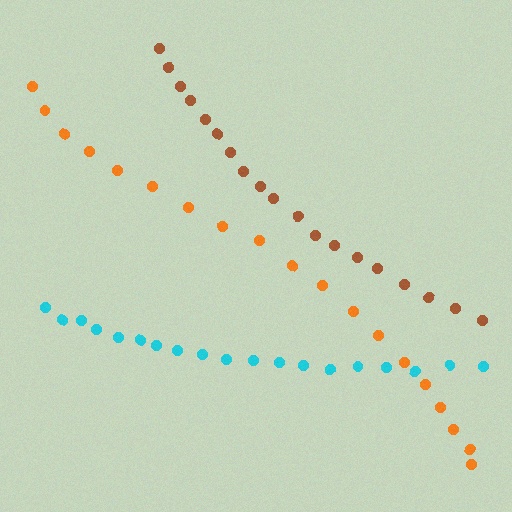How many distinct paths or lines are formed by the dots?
There are 3 distinct paths.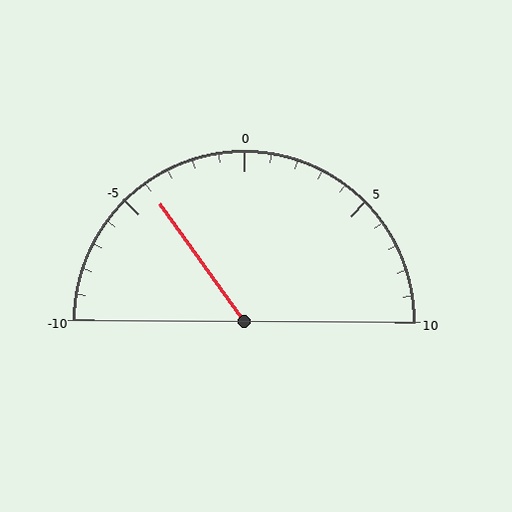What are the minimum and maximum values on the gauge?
The gauge ranges from -10 to 10.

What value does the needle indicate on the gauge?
The needle indicates approximately -4.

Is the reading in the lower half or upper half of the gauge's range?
The reading is in the lower half of the range (-10 to 10).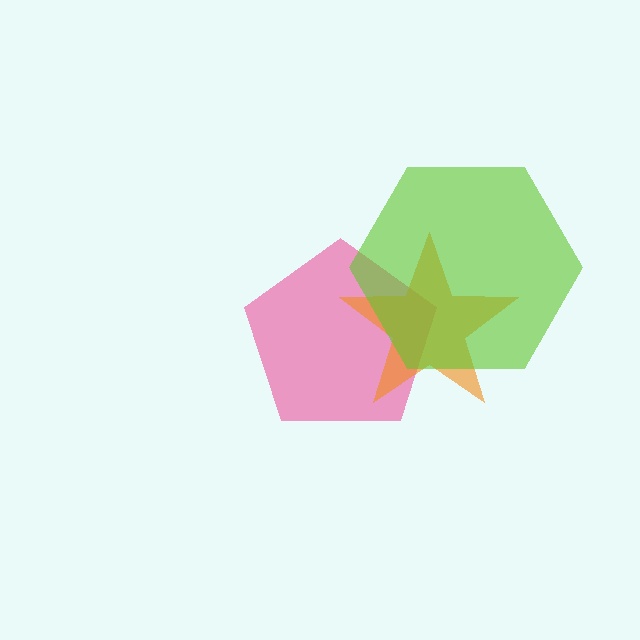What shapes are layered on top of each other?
The layered shapes are: a pink pentagon, an orange star, a lime hexagon.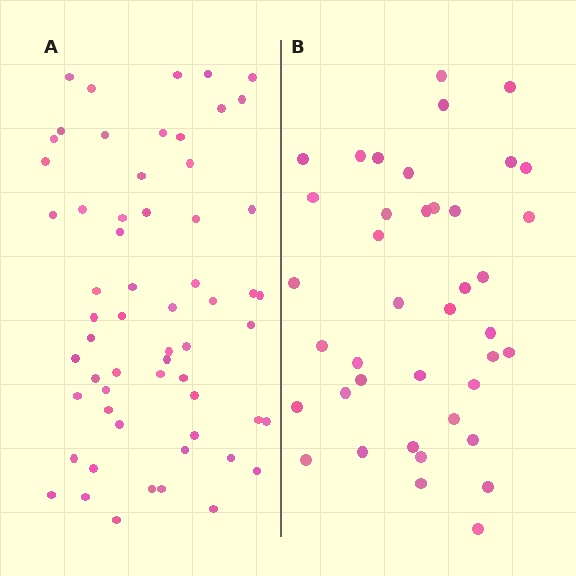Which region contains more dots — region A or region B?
Region A (the left region) has more dots.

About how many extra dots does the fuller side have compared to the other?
Region A has approximately 20 more dots than region B.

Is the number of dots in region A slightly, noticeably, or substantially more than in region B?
Region A has substantially more. The ratio is roughly 1.5 to 1.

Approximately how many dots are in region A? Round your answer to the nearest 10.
About 60 dots.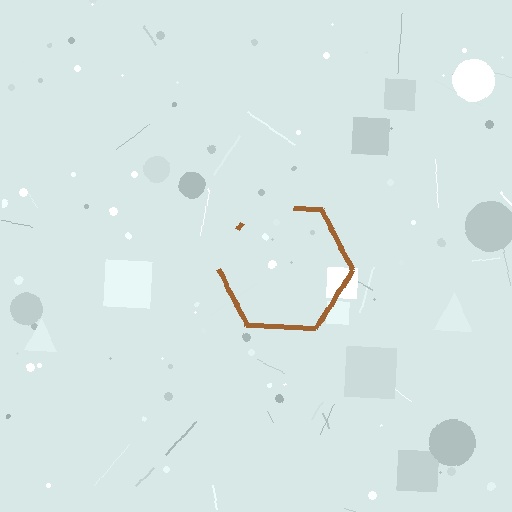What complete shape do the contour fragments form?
The contour fragments form a hexagon.